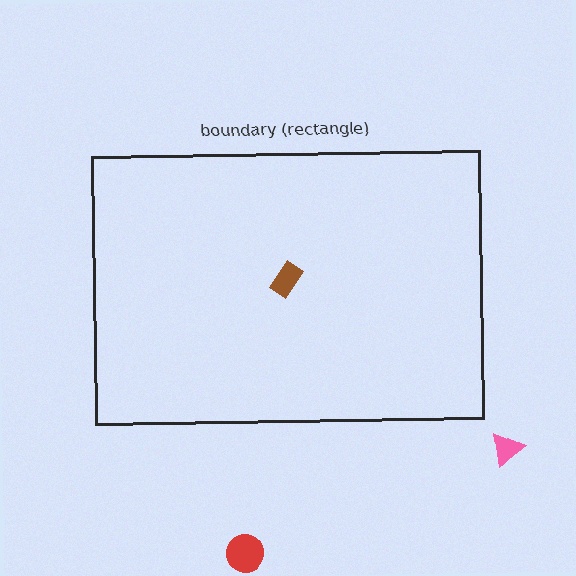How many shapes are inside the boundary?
1 inside, 2 outside.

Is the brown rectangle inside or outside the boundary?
Inside.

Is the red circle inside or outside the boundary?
Outside.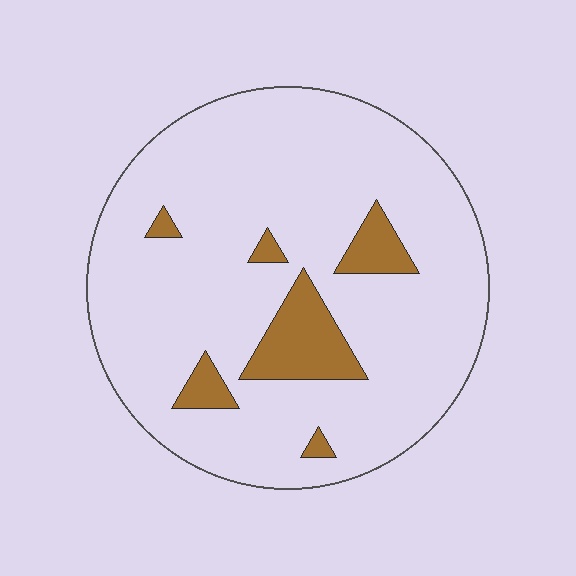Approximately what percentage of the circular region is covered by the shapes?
Approximately 10%.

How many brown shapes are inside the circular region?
6.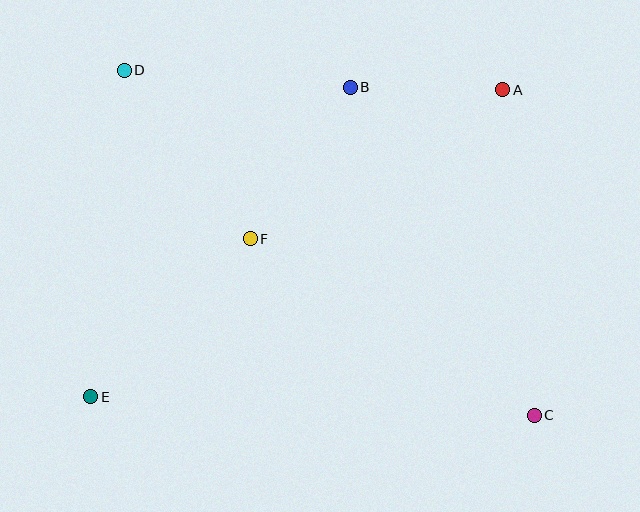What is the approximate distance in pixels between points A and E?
The distance between A and E is approximately 514 pixels.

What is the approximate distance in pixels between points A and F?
The distance between A and F is approximately 293 pixels.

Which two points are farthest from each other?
Points C and D are farthest from each other.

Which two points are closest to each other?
Points A and B are closest to each other.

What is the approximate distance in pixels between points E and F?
The distance between E and F is approximately 224 pixels.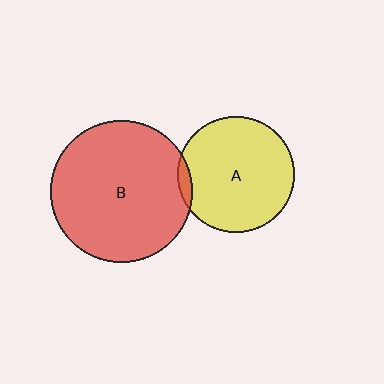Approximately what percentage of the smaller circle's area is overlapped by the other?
Approximately 5%.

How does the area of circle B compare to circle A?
Approximately 1.5 times.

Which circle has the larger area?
Circle B (red).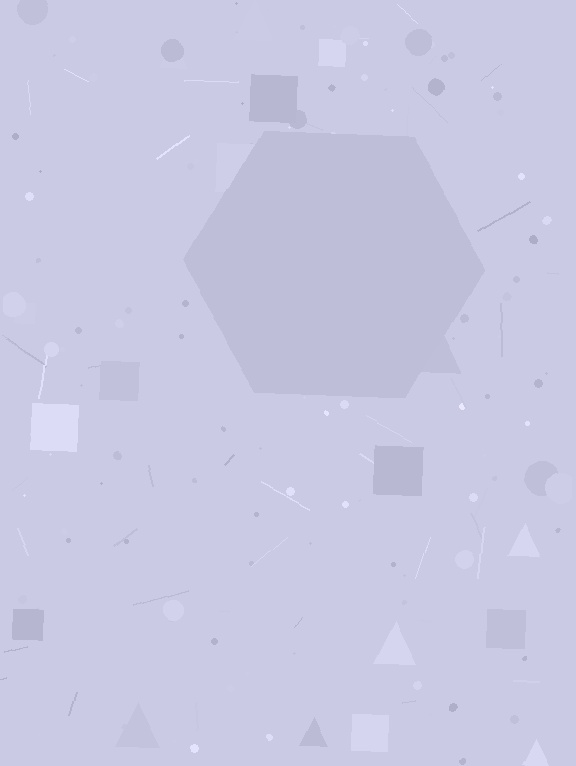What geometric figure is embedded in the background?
A hexagon is embedded in the background.